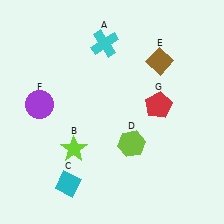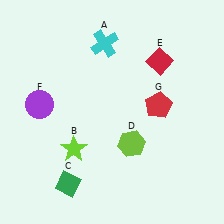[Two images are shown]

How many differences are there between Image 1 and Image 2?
There are 2 differences between the two images.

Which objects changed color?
C changed from cyan to green. E changed from brown to red.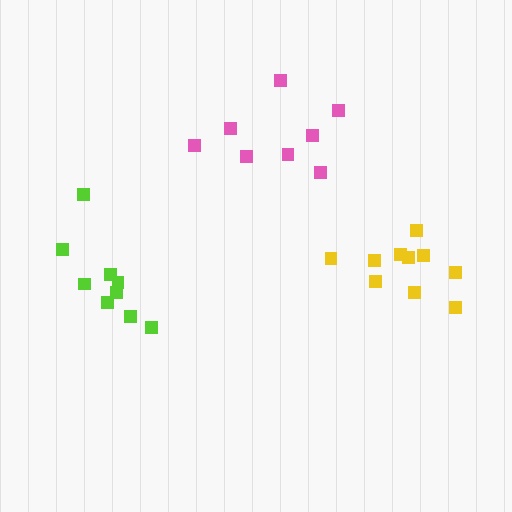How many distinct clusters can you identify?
There are 3 distinct clusters.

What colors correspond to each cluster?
The clusters are colored: pink, yellow, lime.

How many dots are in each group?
Group 1: 8 dots, Group 2: 10 dots, Group 3: 9 dots (27 total).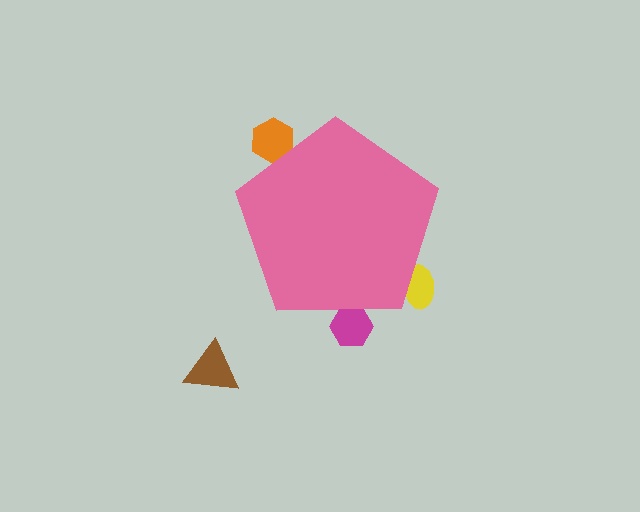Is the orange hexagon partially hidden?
Yes, the orange hexagon is partially hidden behind the pink pentagon.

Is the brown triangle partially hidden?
No, the brown triangle is fully visible.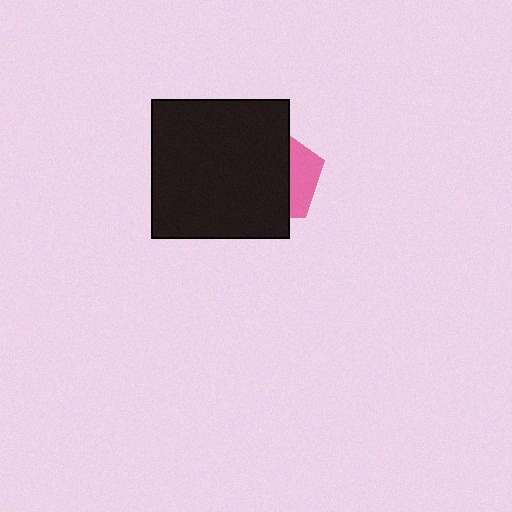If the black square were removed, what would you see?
You would see the complete pink pentagon.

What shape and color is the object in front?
The object in front is a black square.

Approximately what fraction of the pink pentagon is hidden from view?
Roughly 69% of the pink pentagon is hidden behind the black square.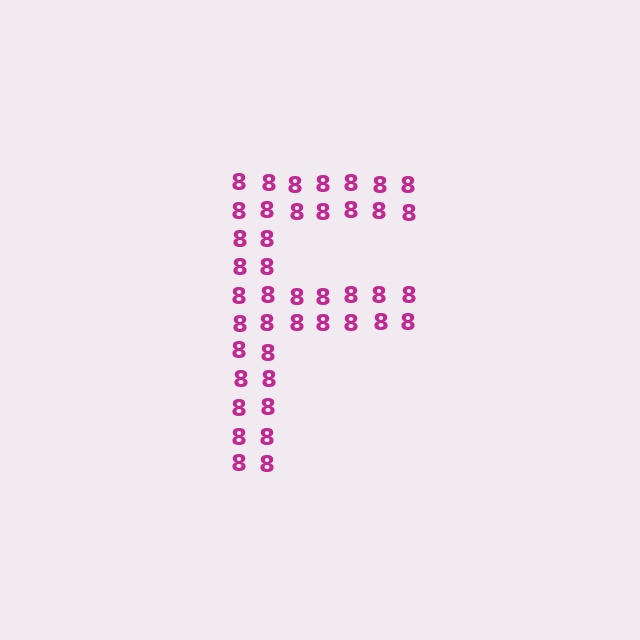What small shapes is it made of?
It is made of small digit 8's.